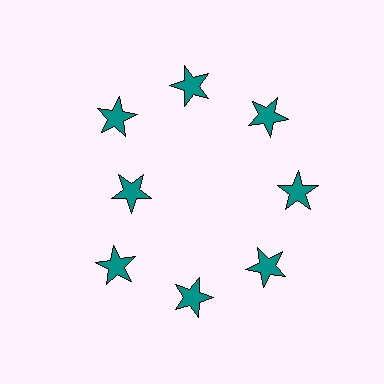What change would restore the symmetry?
The symmetry would be restored by moving it outward, back onto the ring so that all 8 stars sit at equal angles and equal distance from the center.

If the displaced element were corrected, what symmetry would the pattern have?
It would have 8-fold rotational symmetry — the pattern would map onto itself every 45 degrees.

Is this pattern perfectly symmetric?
No. The 8 teal stars are arranged in a ring, but one element near the 9 o'clock position is pulled inward toward the center, breaking the 8-fold rotational symmetry.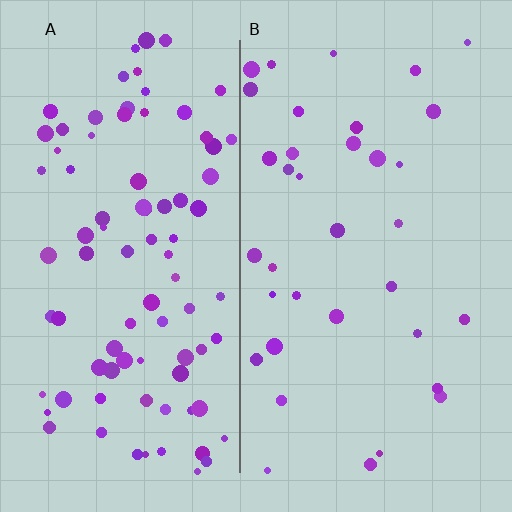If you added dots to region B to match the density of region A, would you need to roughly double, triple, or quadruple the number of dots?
Approximately double.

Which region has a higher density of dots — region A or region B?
A (the left).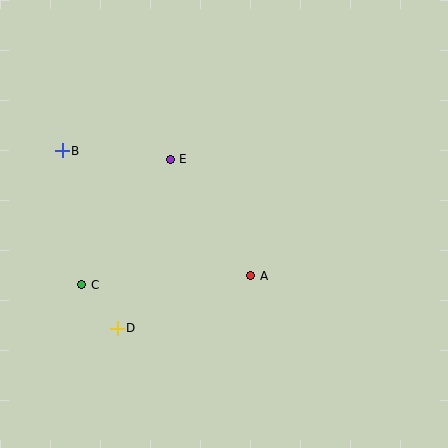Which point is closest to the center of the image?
Point A at (251, 276) is closest to the center.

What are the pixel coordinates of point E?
Point E is at (170, 159).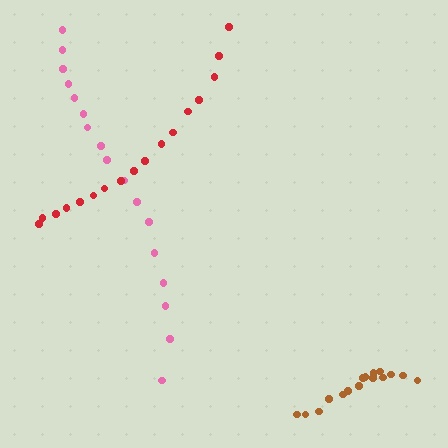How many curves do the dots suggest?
There are 3 distinct paths.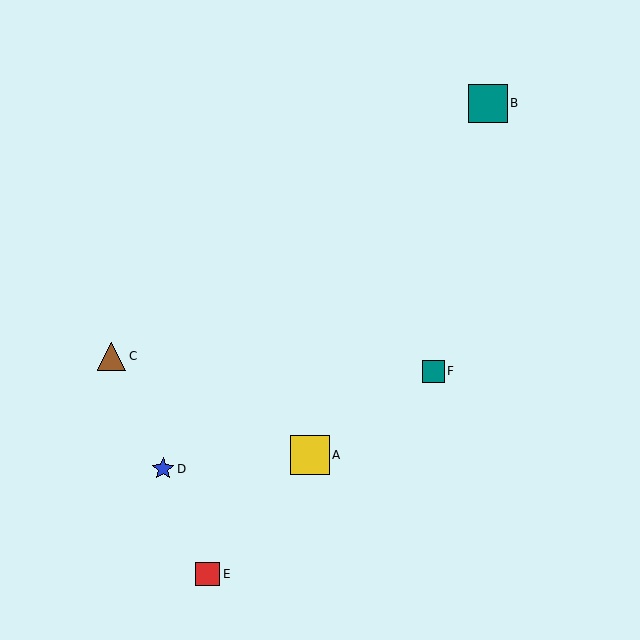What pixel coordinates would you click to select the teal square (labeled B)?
Click at (488, 103) to select the teal square B.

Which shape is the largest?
The yellow square (labeled A) is the largest.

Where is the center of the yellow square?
The center of the yellow square is at (310, 455).